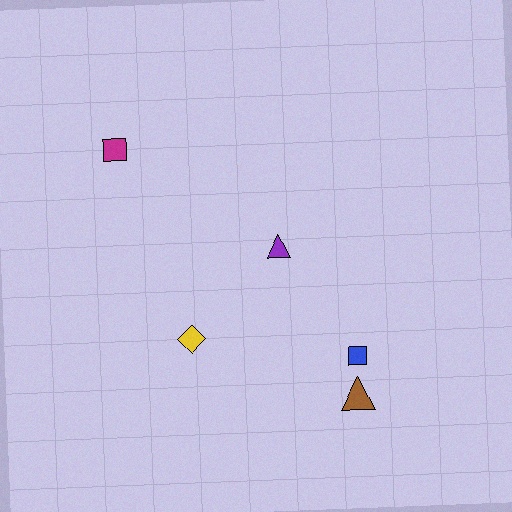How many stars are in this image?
There are no stars.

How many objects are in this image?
There are 5 objects.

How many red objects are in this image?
There are no red objects.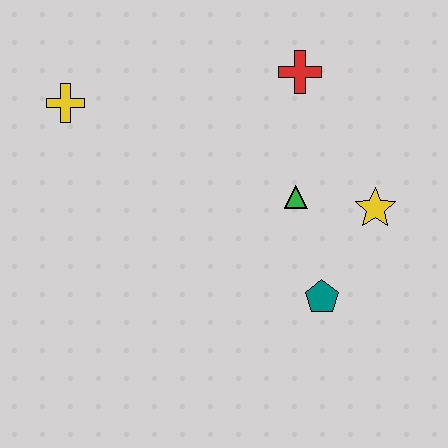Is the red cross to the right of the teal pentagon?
No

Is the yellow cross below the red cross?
Yes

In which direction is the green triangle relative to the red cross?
The green triangle is below the red cross.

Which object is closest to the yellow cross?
The red cross is closest to the yellow cross.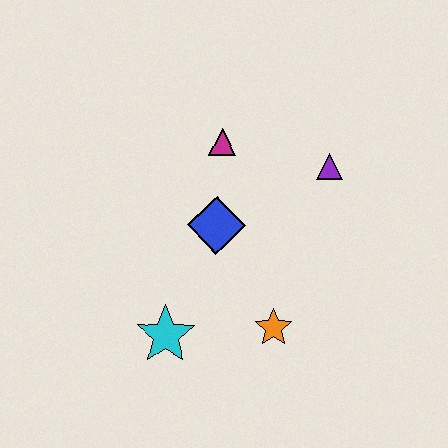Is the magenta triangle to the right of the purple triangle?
No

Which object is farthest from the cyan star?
The purple triangle is farthest from the cyan star.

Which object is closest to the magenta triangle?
The blue diamond is closest to the magenta triangle.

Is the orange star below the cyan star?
No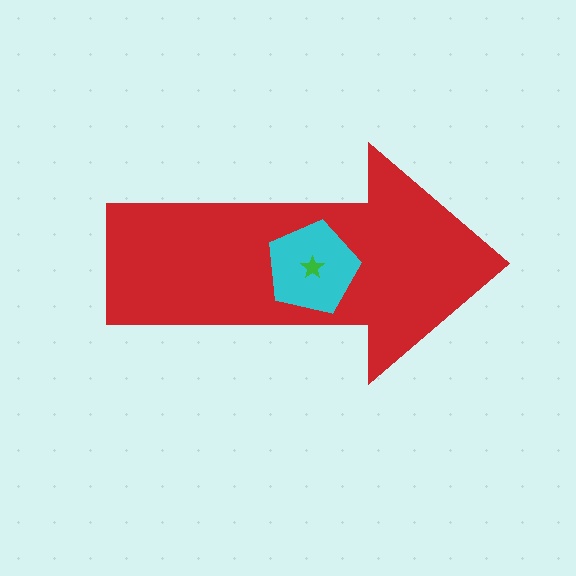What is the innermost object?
The green star.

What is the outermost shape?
The red arrow.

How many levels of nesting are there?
3.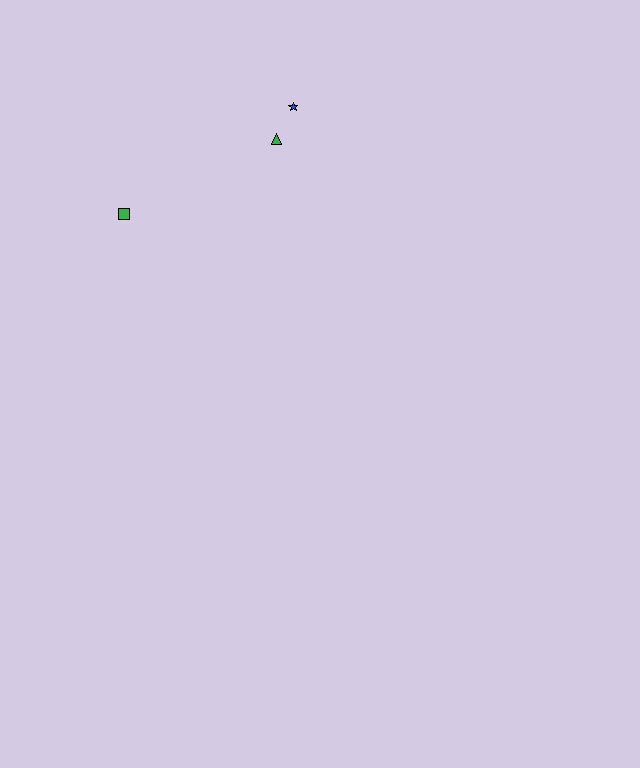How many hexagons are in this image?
There are no hexagons.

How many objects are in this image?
There are 3 objects.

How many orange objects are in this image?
There are no orange objects.